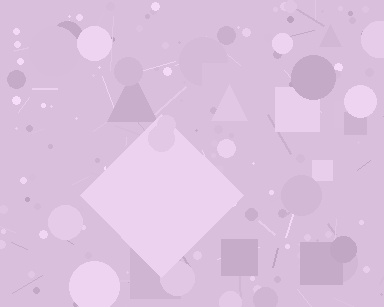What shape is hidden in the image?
A diamond is hidden in the image.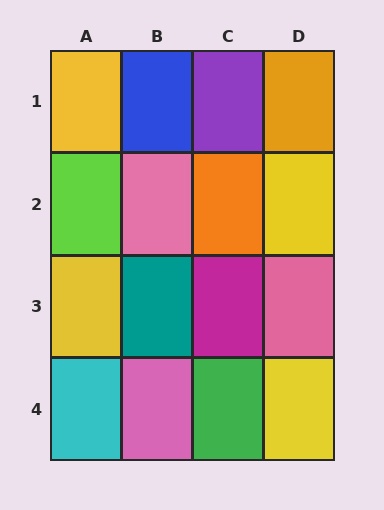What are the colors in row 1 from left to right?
Yellow, blue, purple, orange.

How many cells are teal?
1 cell is teal.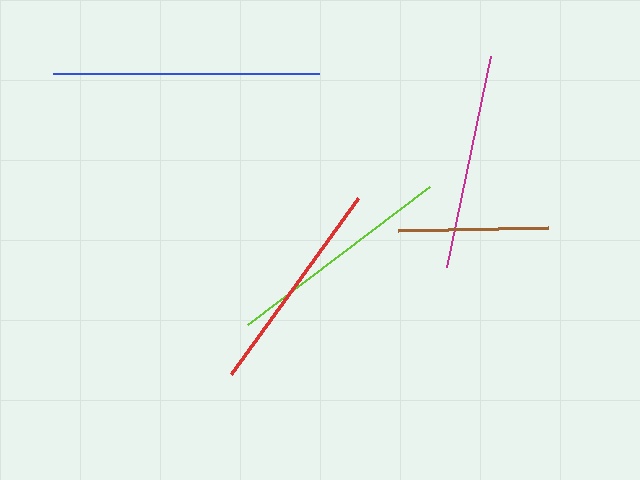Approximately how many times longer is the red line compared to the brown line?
The red line is approximately 1.4 times the length of the brown line.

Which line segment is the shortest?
The brown line is the shortest at approximately 150 pixels.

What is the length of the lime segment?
The lime segment is approximately 228 pixels long.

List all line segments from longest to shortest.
From longest to shortest: blue, lime, red, magenta, brown.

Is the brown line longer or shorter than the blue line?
The blue line is longer than the brown line.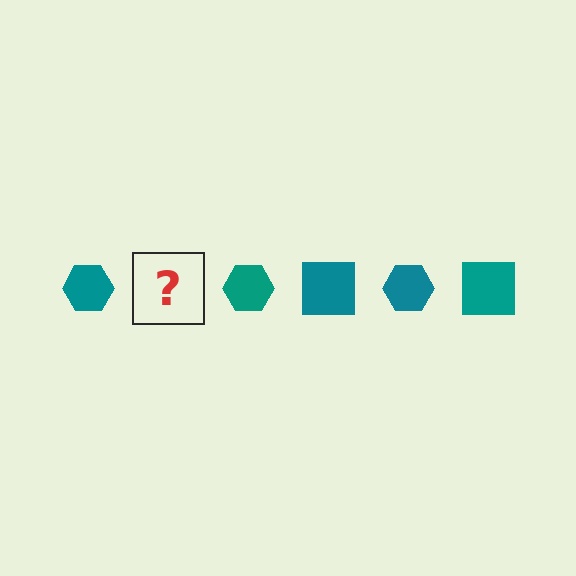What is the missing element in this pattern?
The missing element is a teal square.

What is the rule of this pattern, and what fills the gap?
The rule is that the pattern cycles through hexagon, square shapes in teal. The gap should be filled with a teal square.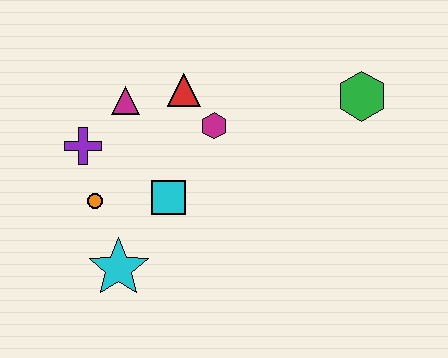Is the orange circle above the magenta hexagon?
No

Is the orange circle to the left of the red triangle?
Yes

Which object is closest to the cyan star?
The orange circle is closest to the cyan star.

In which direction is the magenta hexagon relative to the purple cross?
The magenta hexagon is to the right of the purple cross.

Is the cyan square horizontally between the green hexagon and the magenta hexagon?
No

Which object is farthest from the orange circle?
The green hexagon is farthest from the orange circle.